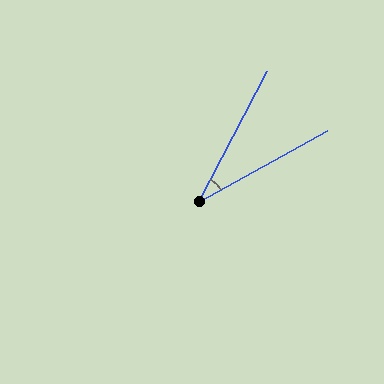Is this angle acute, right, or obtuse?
It is acute.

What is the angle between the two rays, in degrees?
Approximately 33 degrees.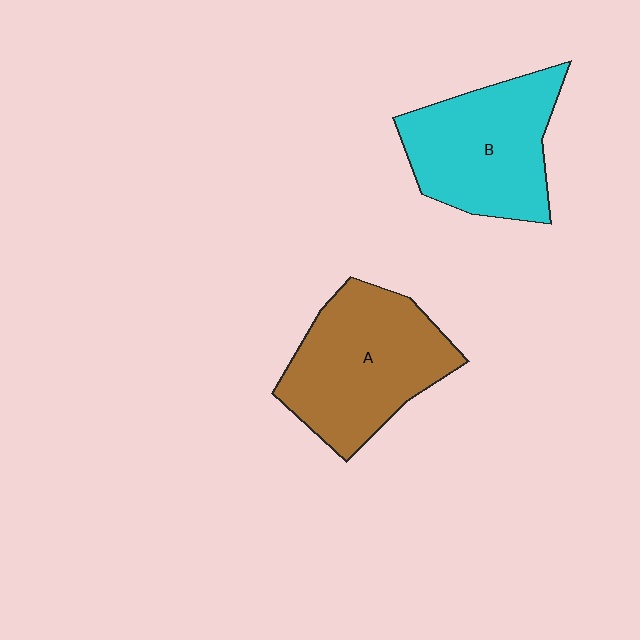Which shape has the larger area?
Shape A (brown).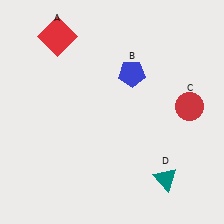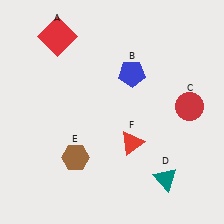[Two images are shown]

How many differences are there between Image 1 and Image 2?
There are 2 differences between the two images.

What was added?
A brown hexagon (E), a red triangle (F) were added in Image 2.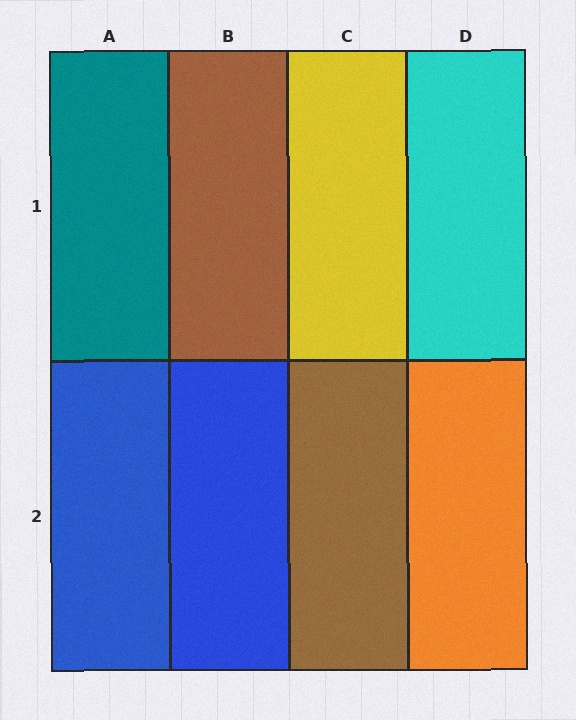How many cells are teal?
1 cell is teal.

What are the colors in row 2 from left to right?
Blue, blue, brown, orange.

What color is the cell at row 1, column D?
Cyan.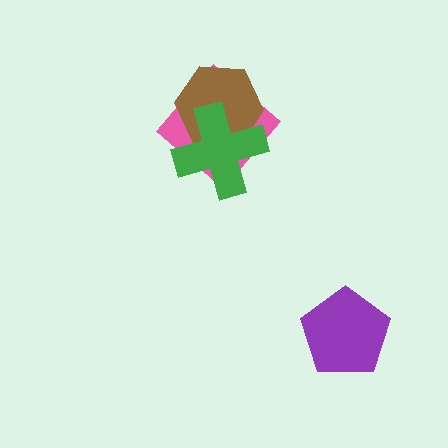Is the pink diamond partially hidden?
Yes, it is partially covered by another shape.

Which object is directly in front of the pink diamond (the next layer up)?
The brown hexagon is directly in front of the pink diamond.